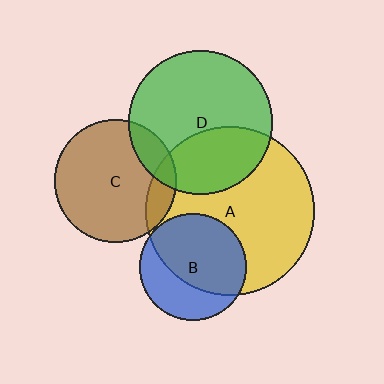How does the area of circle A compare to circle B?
Approximately 2.5 times.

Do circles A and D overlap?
Yes.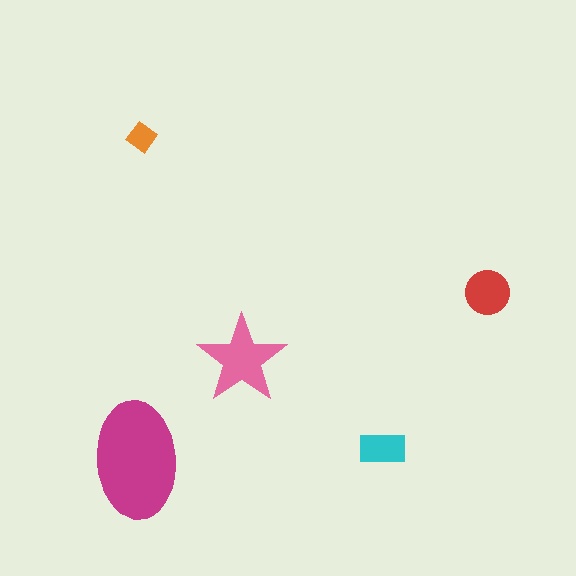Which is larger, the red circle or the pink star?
The pink star.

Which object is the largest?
The magenta ellipse.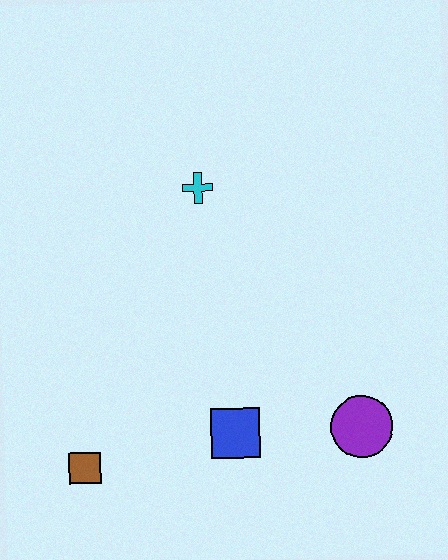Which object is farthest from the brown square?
The cyan cross is farthest from the brown square.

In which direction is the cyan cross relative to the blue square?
The cyan cross is above the blue square.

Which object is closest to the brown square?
The blue square is closest to the brown square.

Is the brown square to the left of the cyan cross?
Yes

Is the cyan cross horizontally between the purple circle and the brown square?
Yes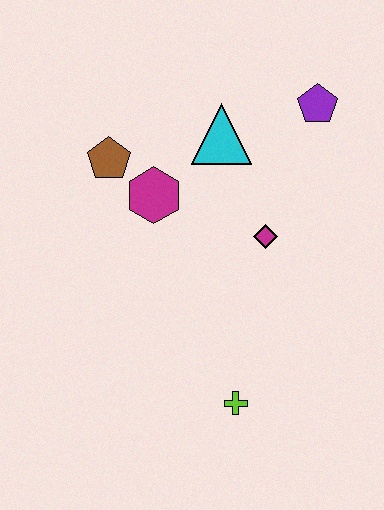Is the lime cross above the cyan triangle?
No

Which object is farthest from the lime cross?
The purple pentagon is farthest from the lime cross.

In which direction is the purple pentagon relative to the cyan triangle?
The purple pentagon is to the right of the cyan triangle.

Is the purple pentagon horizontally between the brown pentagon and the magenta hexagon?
No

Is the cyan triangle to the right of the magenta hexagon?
Yes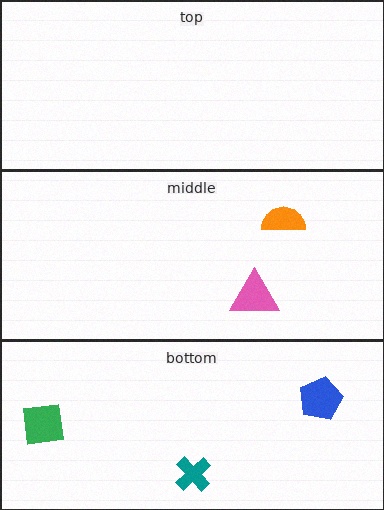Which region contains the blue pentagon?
The bottom region.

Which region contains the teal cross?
The bottom region.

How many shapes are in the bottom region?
3.